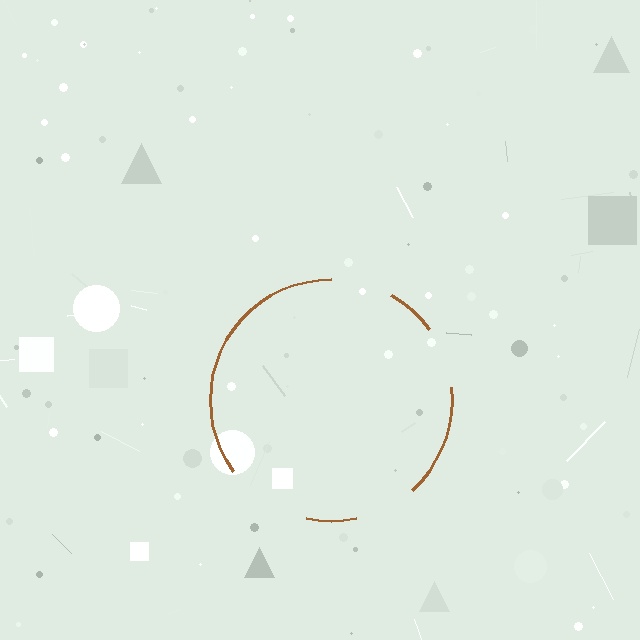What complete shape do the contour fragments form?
The contour fragments form a circle.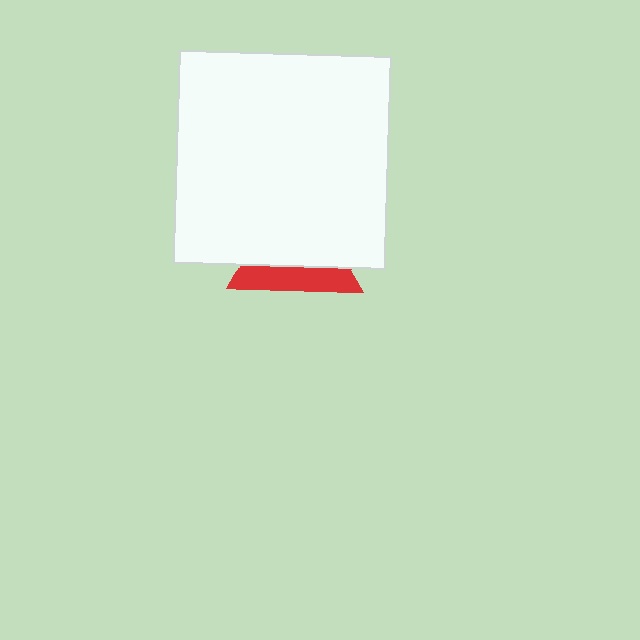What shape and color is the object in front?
The object in front is a white square.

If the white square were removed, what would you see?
You would see the complete red triangle.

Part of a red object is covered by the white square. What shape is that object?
It is a triangle.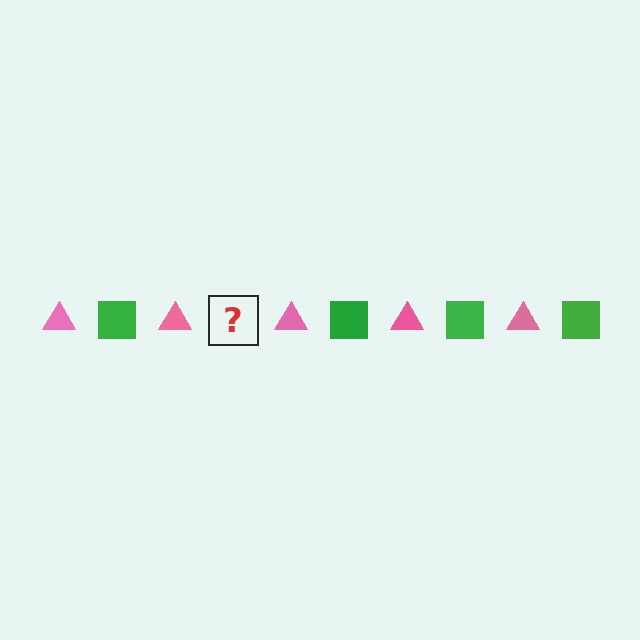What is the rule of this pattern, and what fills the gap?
The rule is that the pattern alternates between pink triangle and green square. The gap should be filled with a green square.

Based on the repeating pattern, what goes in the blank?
The blank should be a green square.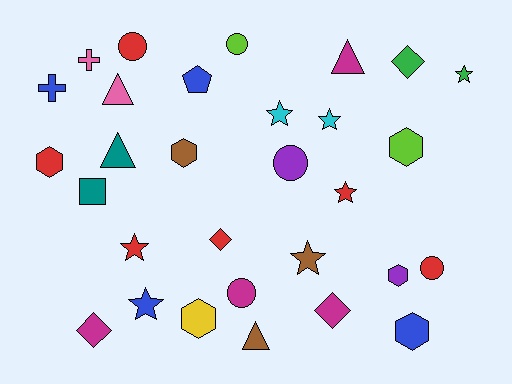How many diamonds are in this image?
There are 4 diamonds.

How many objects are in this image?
There are 30 objects.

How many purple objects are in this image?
There are 2 purple objects.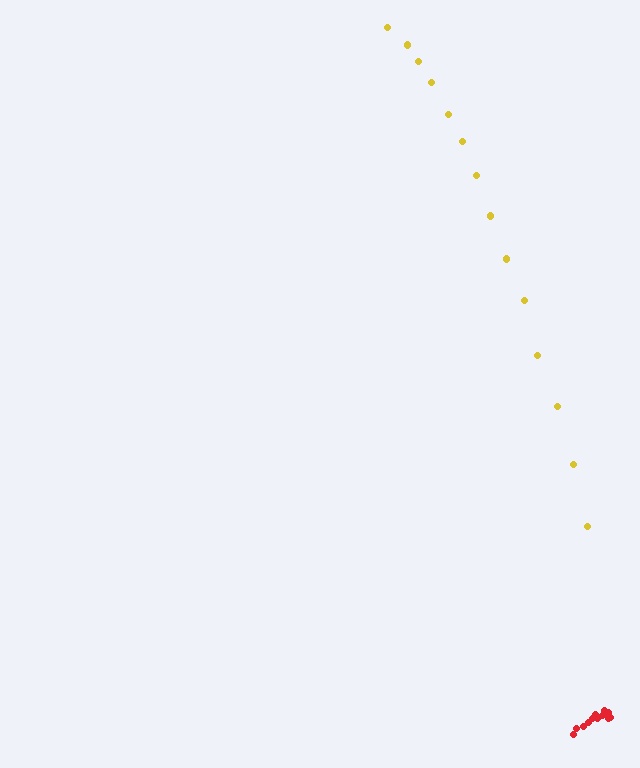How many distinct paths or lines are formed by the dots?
There are 2 distinct paths.